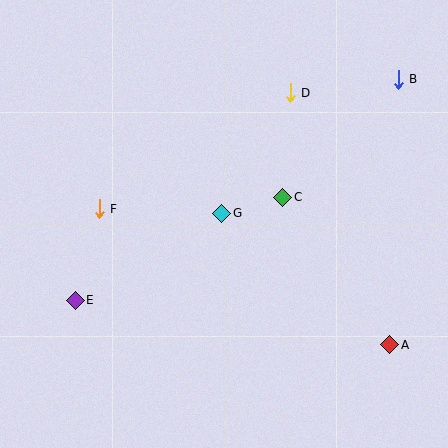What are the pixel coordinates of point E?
Point E is at (75, 300).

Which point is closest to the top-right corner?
Point B is closest to the top-right corner.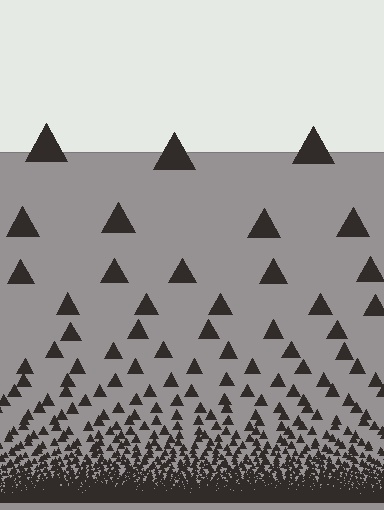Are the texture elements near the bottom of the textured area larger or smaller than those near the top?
Smaller. The gradient is inverted — elements near the bottom are smaller and denser.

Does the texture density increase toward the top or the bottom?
Density increases toward the bottom.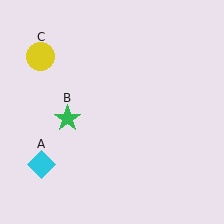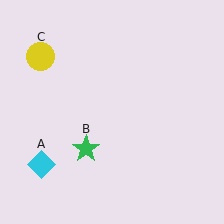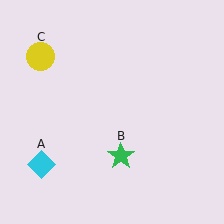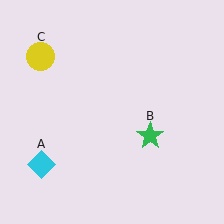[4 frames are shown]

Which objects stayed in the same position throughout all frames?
Cyan diamond (object A) and yellow circle (object C) remained stationary.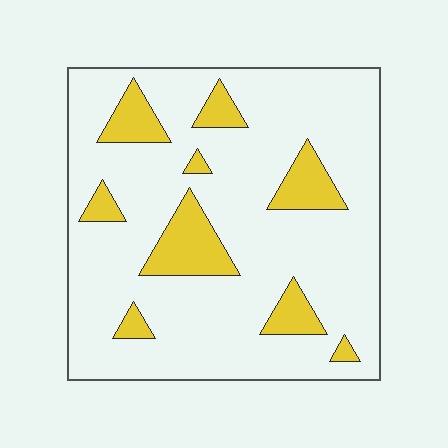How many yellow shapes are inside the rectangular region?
9.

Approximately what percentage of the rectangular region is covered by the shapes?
Approximately 15%.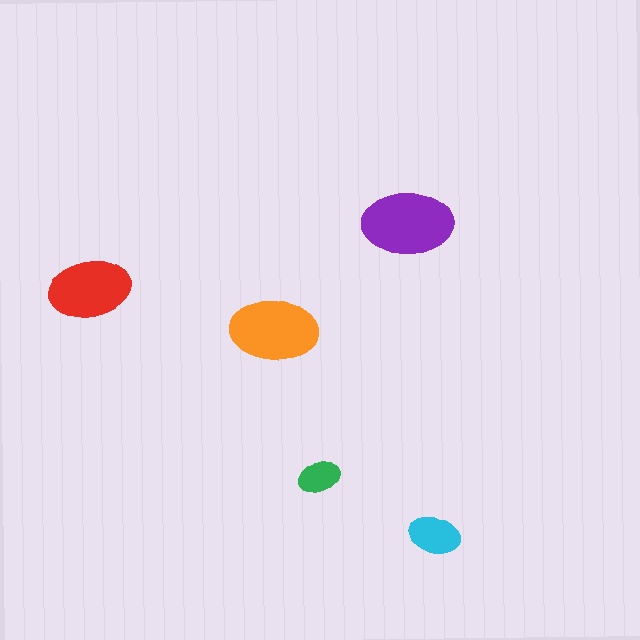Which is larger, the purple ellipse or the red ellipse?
The purple one.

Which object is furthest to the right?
The cyan ellipse is rightmost.